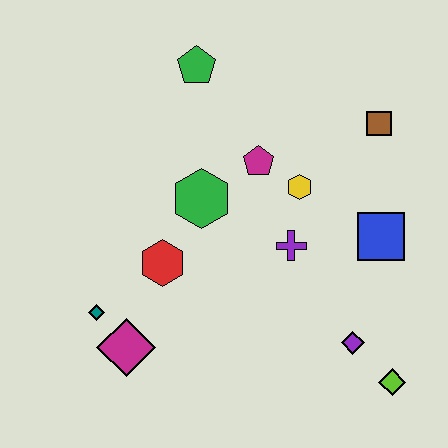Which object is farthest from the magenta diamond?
The brown square is farthest from the magenta diamond.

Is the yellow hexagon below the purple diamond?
No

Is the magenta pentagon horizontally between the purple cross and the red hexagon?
Yes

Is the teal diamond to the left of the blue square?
Yes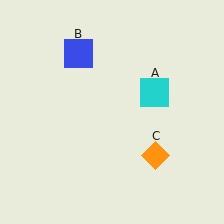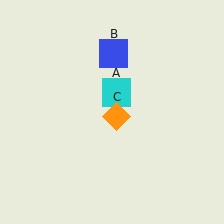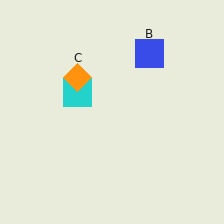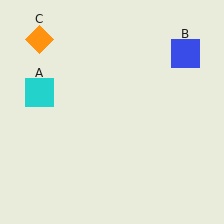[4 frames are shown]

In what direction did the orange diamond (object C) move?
The orange diamond (object C) moved up and to the left.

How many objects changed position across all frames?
3 objects changed position: cyan square (object A), blue square (object B), orange diamond (object C).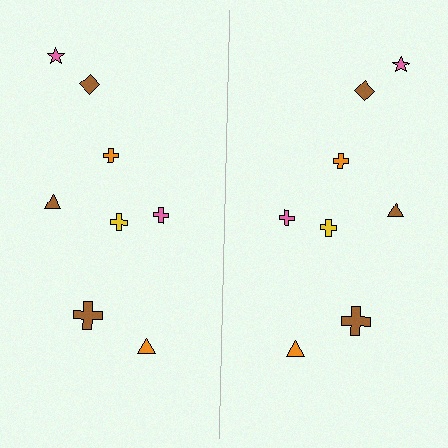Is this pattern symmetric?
Yes, this pattern has bilateral (reflection) symmetry.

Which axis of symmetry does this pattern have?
The pattern has a vertical axis of symmetry running through the center of the image.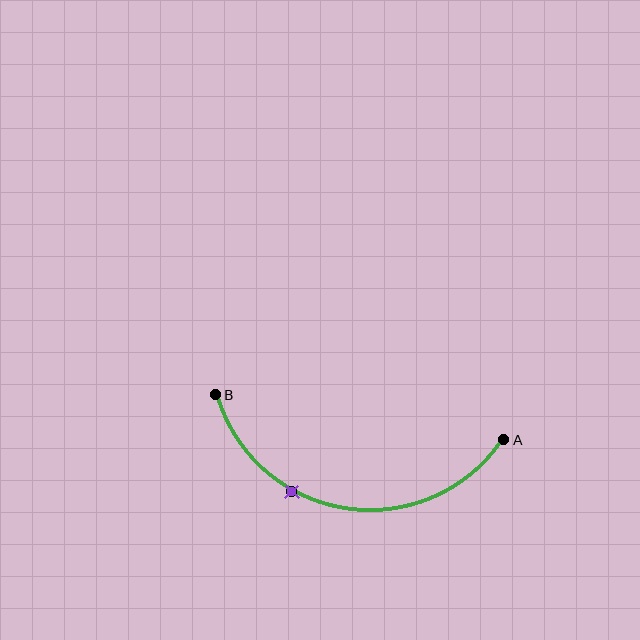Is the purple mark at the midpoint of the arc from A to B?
No. The purple mark lies on the arc but is closer to endpoint B. The arc midpoint would be at the point on the curve equidistant along the arc from both A and B.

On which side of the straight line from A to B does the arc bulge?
The arc bulges below the straight line connecting A and B.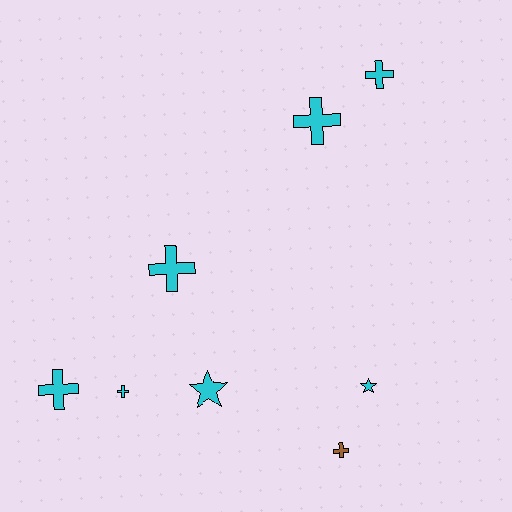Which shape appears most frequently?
Cross, with 6 objects.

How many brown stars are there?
There are no brown stars.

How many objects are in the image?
There are 8 objects.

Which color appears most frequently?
Cyan, with 7 objects.